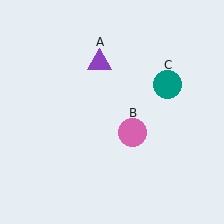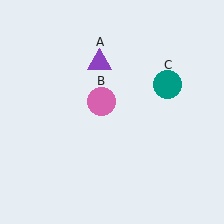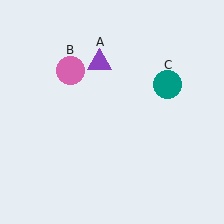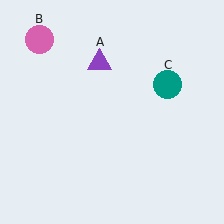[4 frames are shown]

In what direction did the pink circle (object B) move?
The pink circle (object B) moved up and to the left.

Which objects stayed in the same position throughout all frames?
Purple triangle (object A) and teal circle (object C) remained stationary.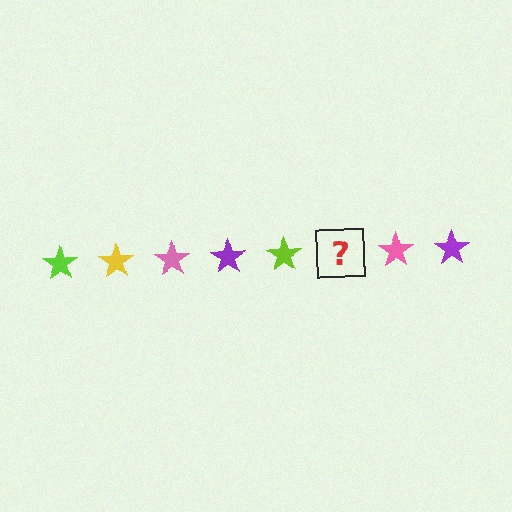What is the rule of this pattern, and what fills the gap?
The rule is that the pattern cycles through lime, yellow, pink, purple stars. The gap should be filled with a yellow star.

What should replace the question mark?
The question mark should be replaced with a yellow star.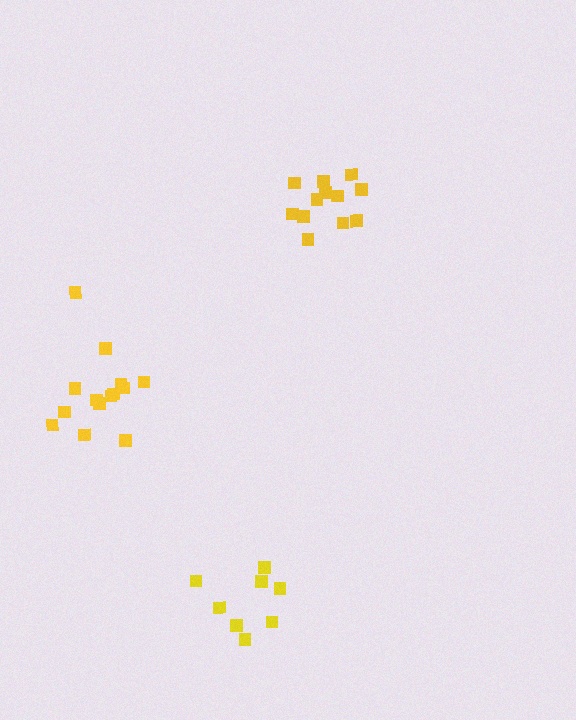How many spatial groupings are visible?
There are 3 spatial groupings.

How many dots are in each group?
Group 1: 14 dots, Group 2: 8 dots, Group 3: 12 dots (34 total).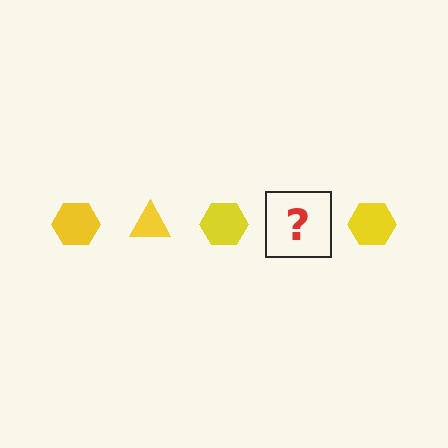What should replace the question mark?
The question mark should be replaced with a yellow triangle.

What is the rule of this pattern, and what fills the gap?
The rule is that the pattern cycles through hexagon, triangle shapes in yellow. The gap should be filled with a yellow triangle.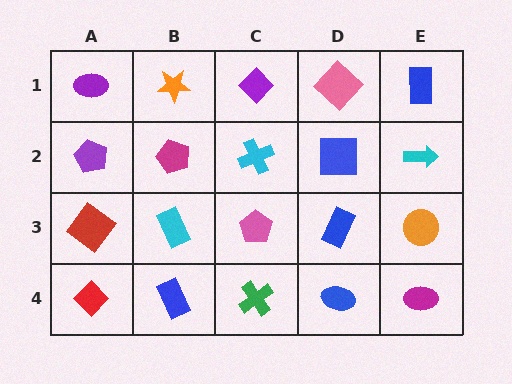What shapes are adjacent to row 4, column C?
A pink pentagon (row 3, column C), a blue rectangle (row 4, column B), a blue ellipse (row 4, column D).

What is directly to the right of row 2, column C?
A blue square.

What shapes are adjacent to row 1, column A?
A purple pentagon (row 2, column A), an orange star (row 1, column B).